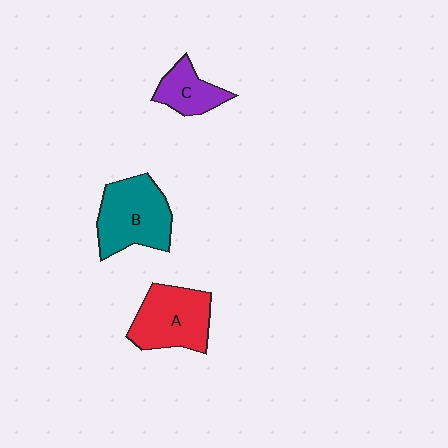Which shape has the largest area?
Shape B (teal).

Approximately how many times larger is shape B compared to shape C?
Approximately 1.9 times.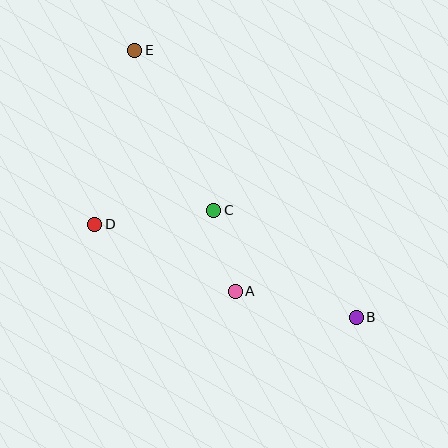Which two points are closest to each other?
Points A and C are closest to each other.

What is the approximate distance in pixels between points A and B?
The distance between A and B is approximately 124 pixels.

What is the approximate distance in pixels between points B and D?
The distance between B and D is approximately 278 pixels.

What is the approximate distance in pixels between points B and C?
The distance between B and C is approximately 178 pixels.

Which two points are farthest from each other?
Points B and E are farthest from each other.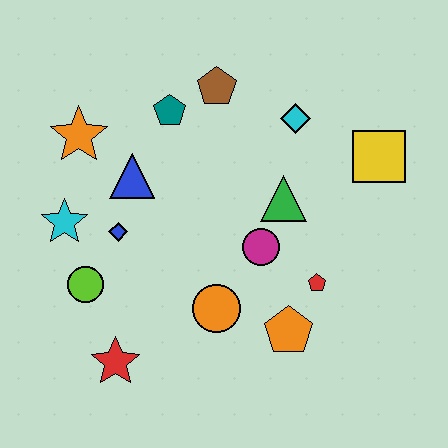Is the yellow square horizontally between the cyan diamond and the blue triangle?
No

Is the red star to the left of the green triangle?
Yes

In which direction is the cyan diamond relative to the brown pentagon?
The cyan diamond is to the right of the brown pentagon.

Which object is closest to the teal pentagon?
The brown pentagon is closest to the teal pentagon.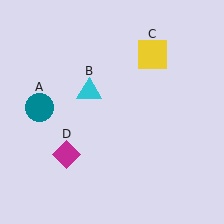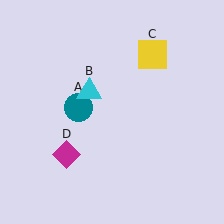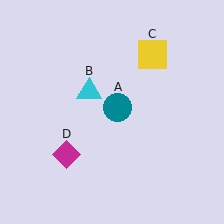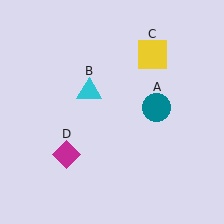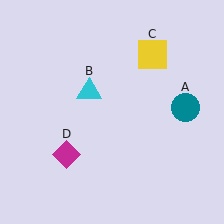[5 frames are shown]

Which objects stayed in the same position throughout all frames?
Cyan triangle (object B) and yellow square (object C) and magenta diamond (object D) remained stationary.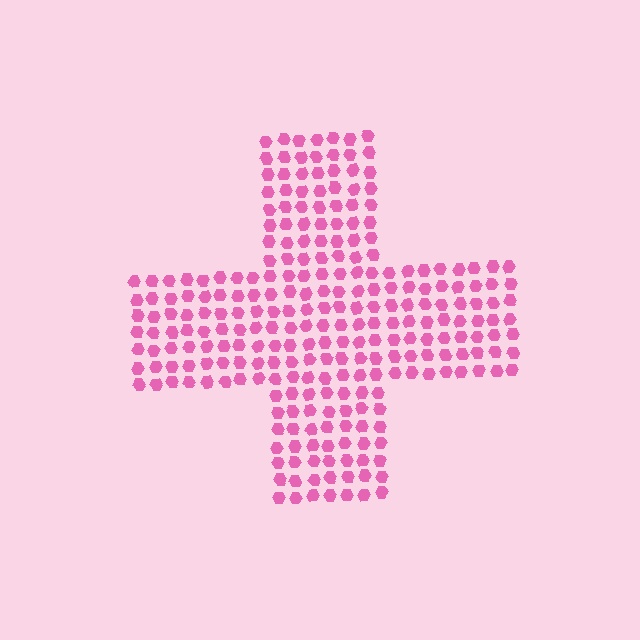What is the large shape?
The large shape is a cross.